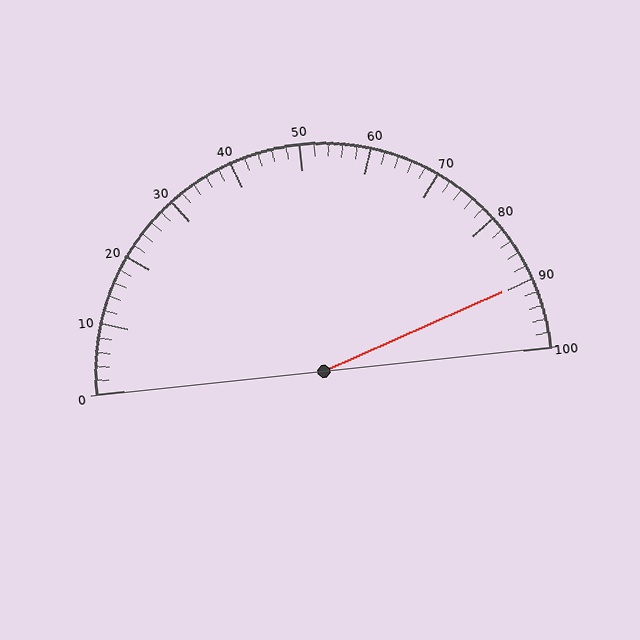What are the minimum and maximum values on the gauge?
The gauge ranges from 0 to 100.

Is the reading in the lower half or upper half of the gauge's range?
The reading is in the upper half of the range (0 to 100).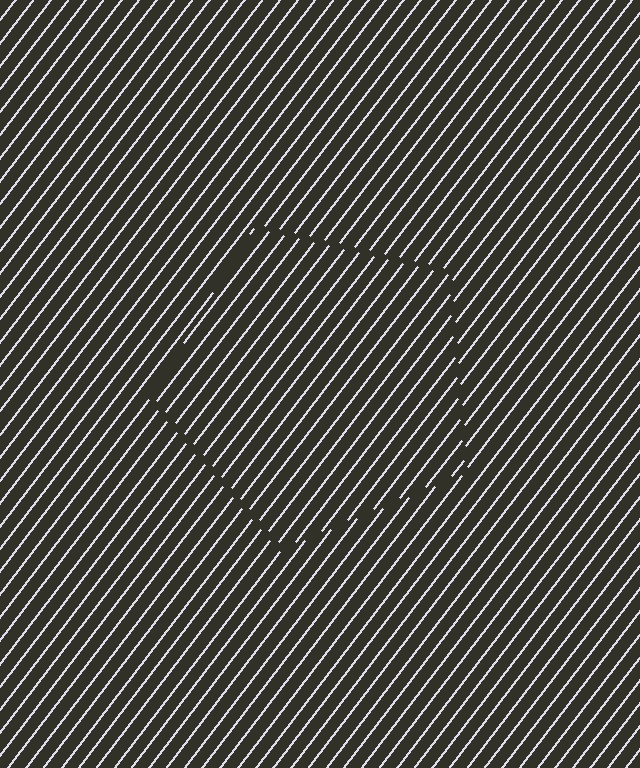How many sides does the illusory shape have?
5 sides — the line-ends trace a pentagon.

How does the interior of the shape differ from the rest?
The interior of the shape contains the same grating, shifted by half a period — the contour is defined by the phase discontinuity where line-ends from the inner and outer gratings abut.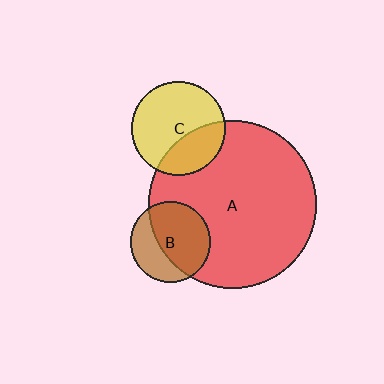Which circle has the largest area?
Circle A (red).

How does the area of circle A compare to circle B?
Approximately 4.3 times.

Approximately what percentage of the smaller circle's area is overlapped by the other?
Approximately 65%.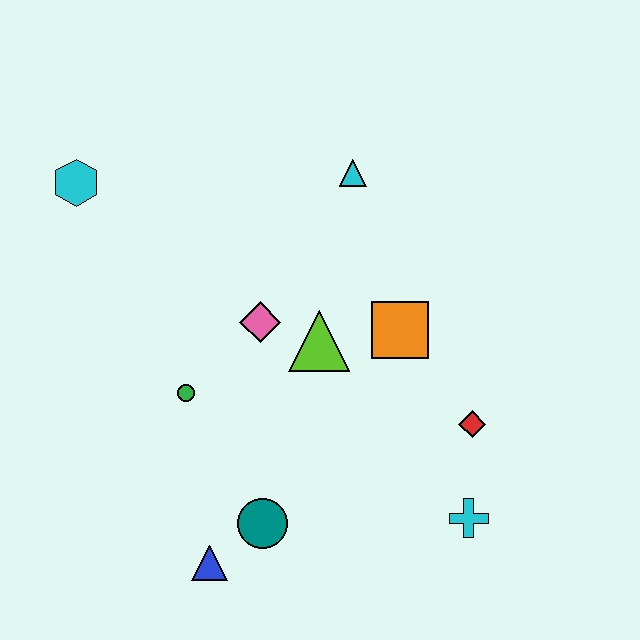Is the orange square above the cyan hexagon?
No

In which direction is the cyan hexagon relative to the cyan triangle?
The cyan hexagon is to the left of the cyan triangle.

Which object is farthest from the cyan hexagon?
The cyan cross is farthest from the cyan hexagon.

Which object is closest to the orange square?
The lime triangle is closest to the orange square.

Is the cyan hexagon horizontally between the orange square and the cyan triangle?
No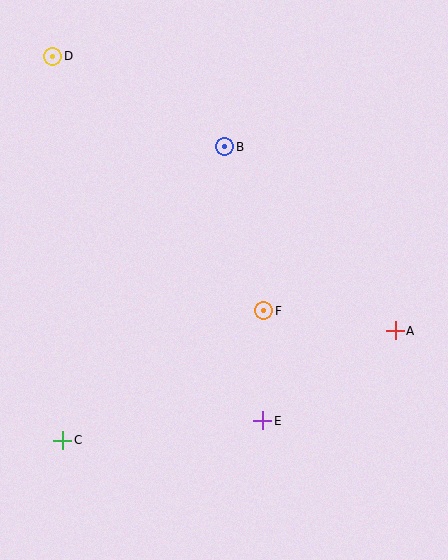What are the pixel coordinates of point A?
Point A is at (395, 331).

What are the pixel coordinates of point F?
Point F is at (264, 311).